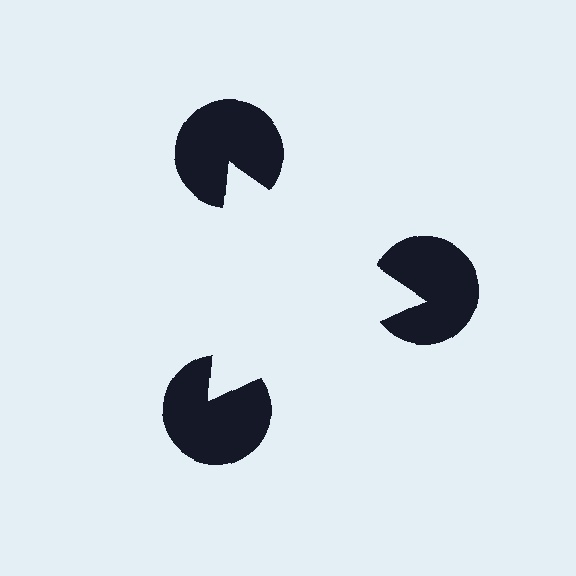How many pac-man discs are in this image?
There are 3 — one at each vertex of the illusory triangle.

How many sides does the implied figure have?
3 sides.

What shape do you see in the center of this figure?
An illusory triangle — its edges are inferred from the aligned wedge cuts in the pac-man discs, not physically drawn.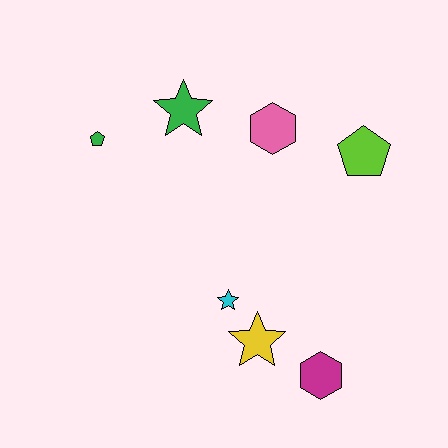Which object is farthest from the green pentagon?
The magenta hexagon is farthest from the green pentagon.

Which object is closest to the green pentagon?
The green star is closest to the green pentagon.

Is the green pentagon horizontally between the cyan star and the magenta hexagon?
No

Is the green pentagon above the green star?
No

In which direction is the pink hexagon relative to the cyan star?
The pink hexagon is above the cyan star.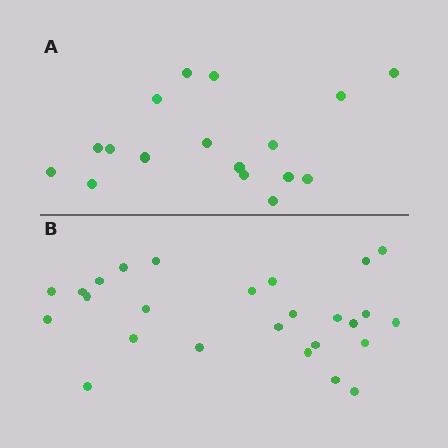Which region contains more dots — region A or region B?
Region B (the bottom region) has more dots.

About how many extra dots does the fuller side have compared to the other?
Region B has roughly 8 or so more dots than region A.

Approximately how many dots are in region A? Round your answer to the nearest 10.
About 20 dots. (The exact count is 17, which rounds to 20.)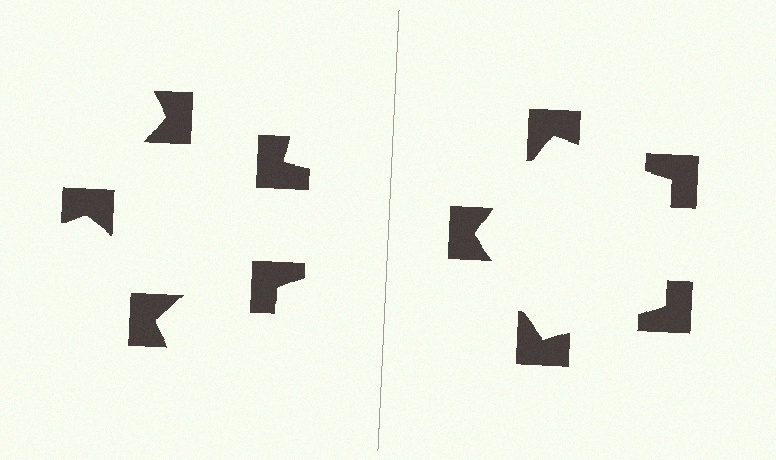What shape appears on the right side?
An illusory pentagon.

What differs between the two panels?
The notched squares are positioned identically on both sides; only the wedge orientations differ. On the right they align to a pentagon; on the left they are misaligned.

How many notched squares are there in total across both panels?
10 — 5 on each side.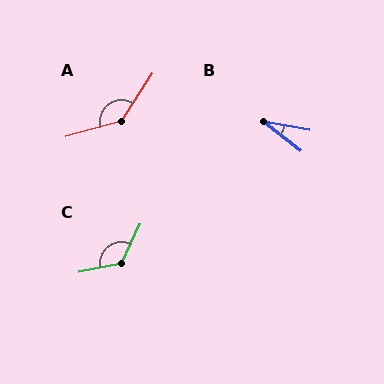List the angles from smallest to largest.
B (28°), C (126°), A (139°).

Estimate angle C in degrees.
Approximately 126 degrees.